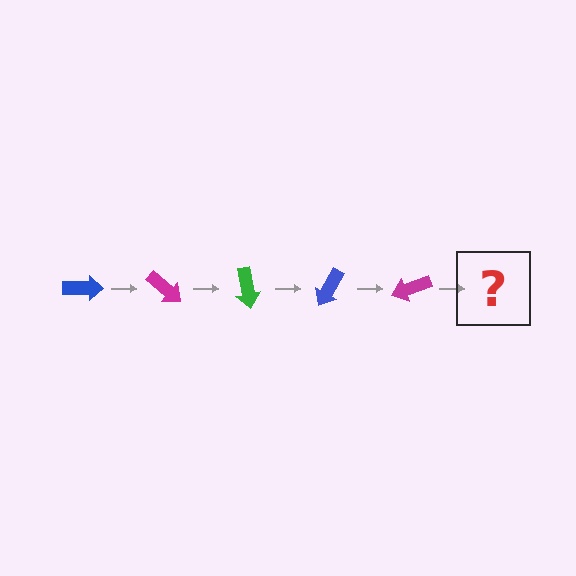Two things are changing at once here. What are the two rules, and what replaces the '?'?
The two rules are that it rotates 40 degrees each step and the color cycles through blue, magenta, and green. The '?' should be a green arrow, rotated 200 degrees from the start.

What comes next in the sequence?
The next element should be a green arrow, rotated 200 degrees from the start.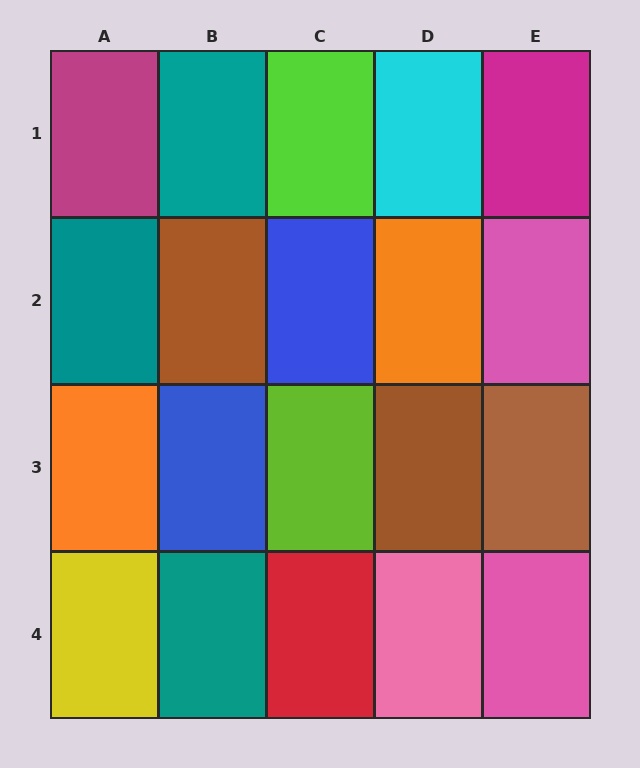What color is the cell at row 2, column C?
Blue.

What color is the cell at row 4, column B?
Teal.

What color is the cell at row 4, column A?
Yellow.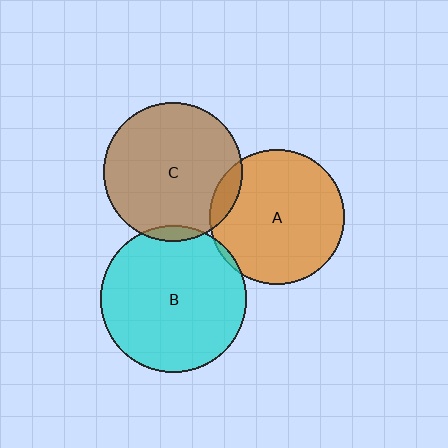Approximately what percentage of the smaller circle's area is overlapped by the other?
Approximately 5%.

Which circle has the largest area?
Circle B (cyan).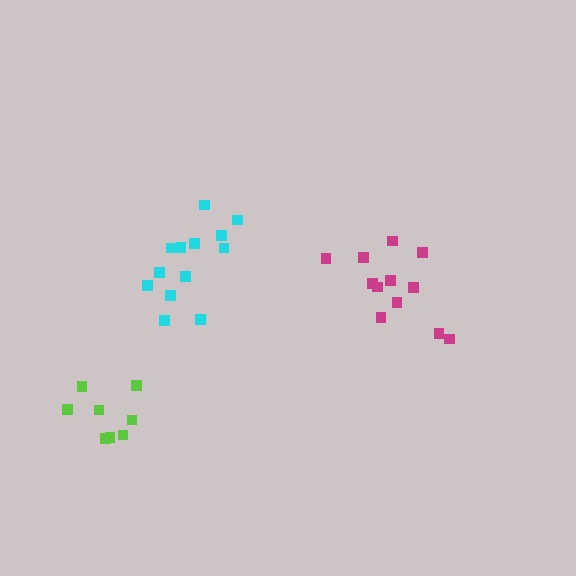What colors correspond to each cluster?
The clusters are colored: magenta, cyan, lime.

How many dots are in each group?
Group 1: 12 dots, Group 2: 13 dots, Group 3: 8 dots (33 total).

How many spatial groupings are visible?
There are 3 spatial groupings.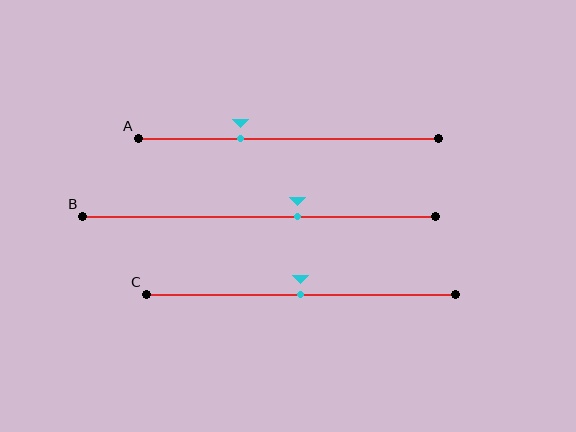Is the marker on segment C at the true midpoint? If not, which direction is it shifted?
Yes, the marker on segment C is at the true midpoint.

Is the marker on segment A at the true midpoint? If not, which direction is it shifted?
No, the marker on segment A is shifted to the left by about 16% of the segment length.